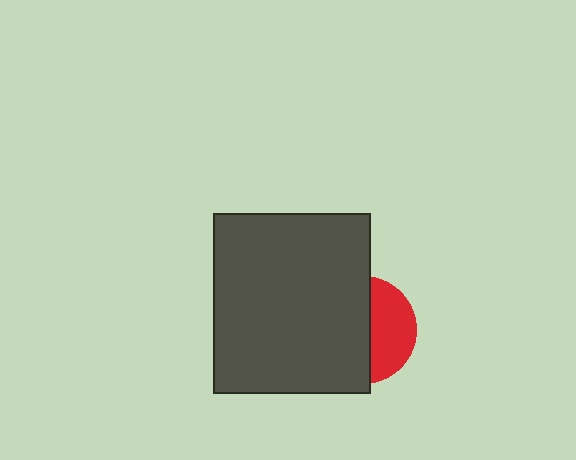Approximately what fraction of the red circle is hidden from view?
Roughly 60% of the red circle is hidden behind the dark gray rectangle.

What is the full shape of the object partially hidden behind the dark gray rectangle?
The partially hidden object is a red circle.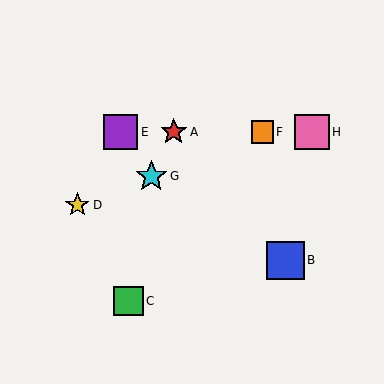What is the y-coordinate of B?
Object B is at y≈260.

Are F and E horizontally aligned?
Yes, both are at y≈132.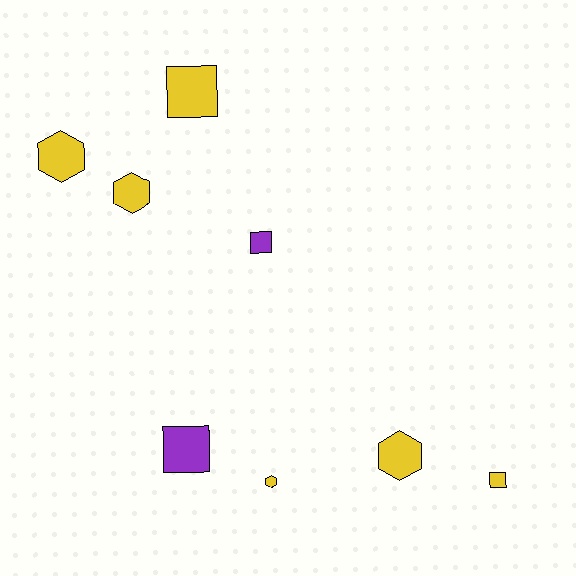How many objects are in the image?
There are 8 objects.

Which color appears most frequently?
Yellow, with 6 objects.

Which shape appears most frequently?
Square, with 4 objects.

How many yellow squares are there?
There are 2 yellow squares.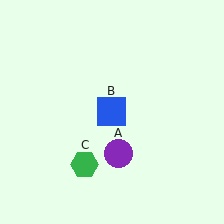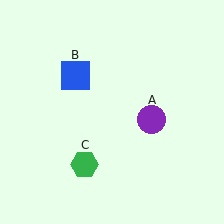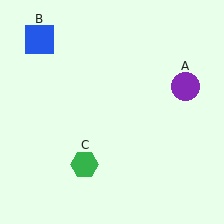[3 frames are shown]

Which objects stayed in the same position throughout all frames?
Green hexagon (object C) remained stationary.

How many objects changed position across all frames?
2 objects changed position: purple circle (object A), blue square (object B).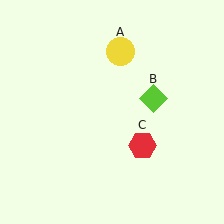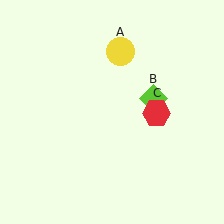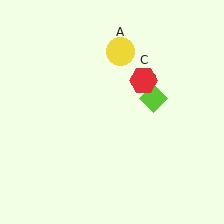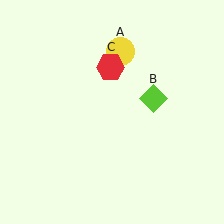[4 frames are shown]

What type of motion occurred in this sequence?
The red hexagon (object C) rotated counterclockwise around the center of the scene.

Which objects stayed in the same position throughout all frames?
Yellow circle (object A) and lime diamond (object B) remained stationary.